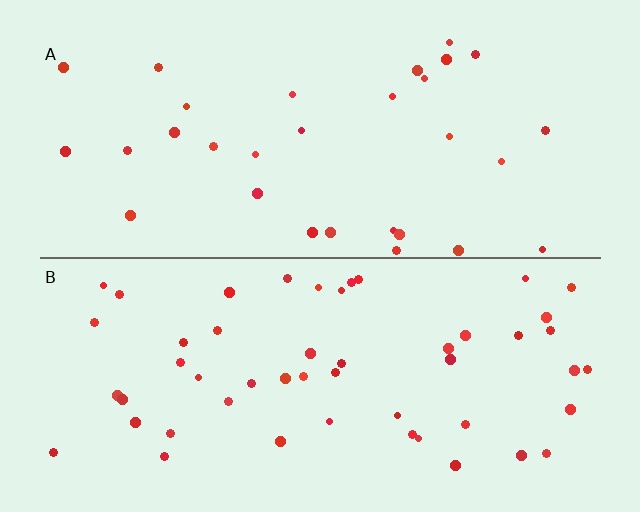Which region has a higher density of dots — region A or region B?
B (the bottom).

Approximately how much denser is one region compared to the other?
Approximately 1.7× — region B over region A.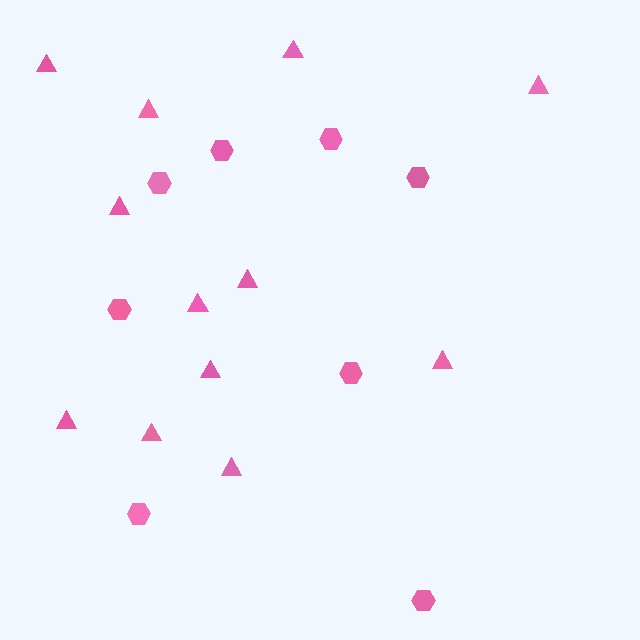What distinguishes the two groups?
There are 2 groups: one group of hexagons (8) and one group of triangles (12).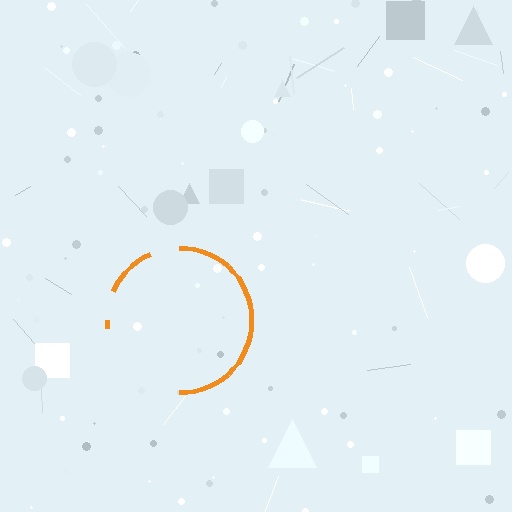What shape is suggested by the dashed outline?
The dashed outline suggests a circle.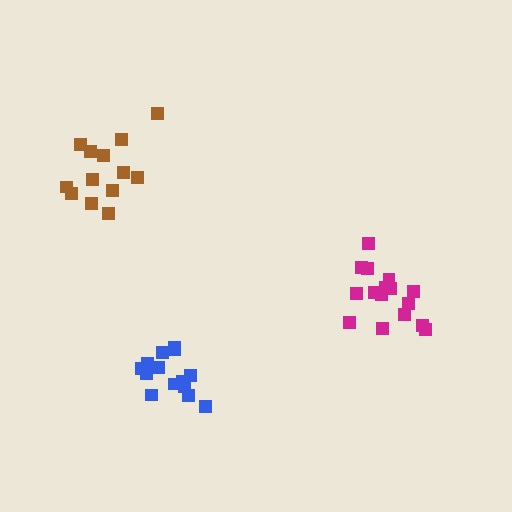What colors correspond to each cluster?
The clusters are colored: blue, magenta, brown.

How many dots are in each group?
Group 1: 14 dots, Group 2: 16 dots, Group 3: 13 dots (43 total).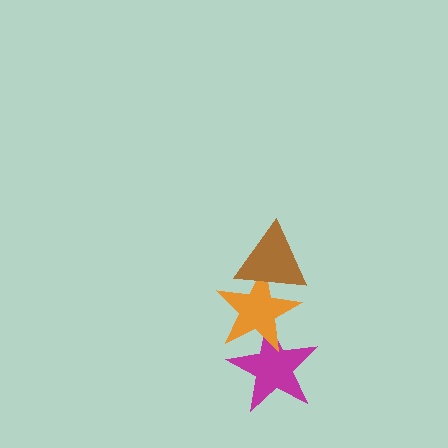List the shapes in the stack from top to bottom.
From top to bottom: the brown triangle, the orange star, the magenta star.